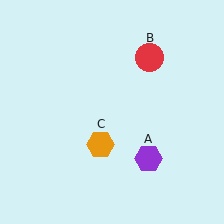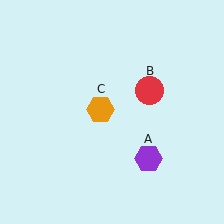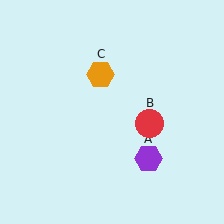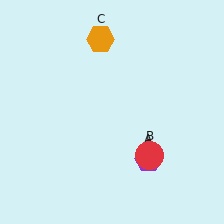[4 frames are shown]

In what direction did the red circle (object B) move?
The red circle (object B) moved down.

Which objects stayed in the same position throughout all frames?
Purple hexagon (object A) remained stationary.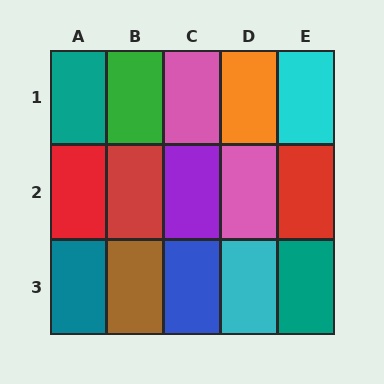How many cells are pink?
2 cells are pink.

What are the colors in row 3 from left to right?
Teal, brown, blue, cyan, teal.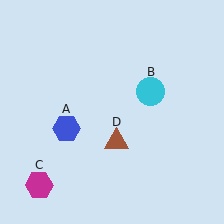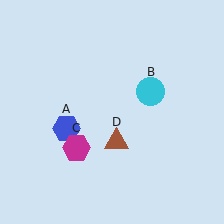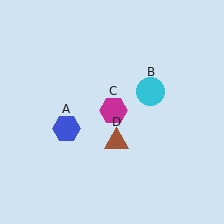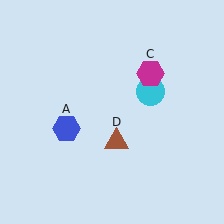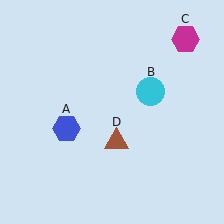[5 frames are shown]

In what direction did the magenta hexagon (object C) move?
The magenta hexagon (object C) moved up and to the right.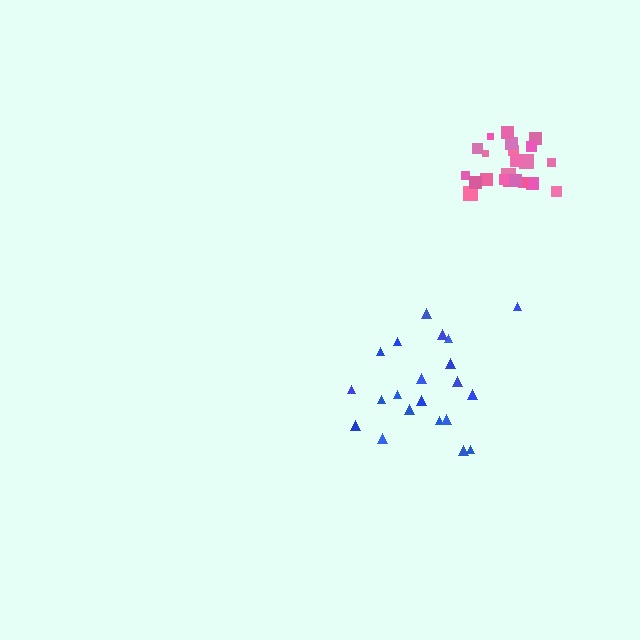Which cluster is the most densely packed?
Pink.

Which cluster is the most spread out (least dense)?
Blue.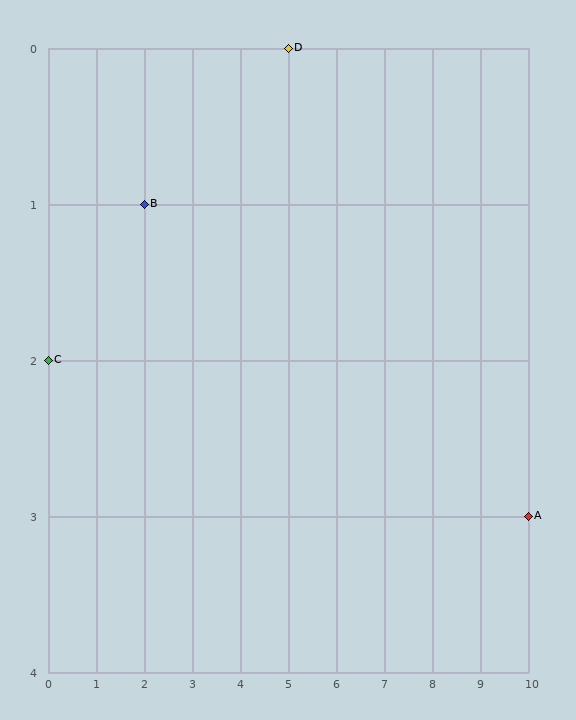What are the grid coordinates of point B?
Point B is at grid coordinates (2, 1).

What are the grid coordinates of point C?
Point C is at grid coordinates (0, 2).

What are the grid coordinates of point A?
Point A is at grid coordinates (10, 3).